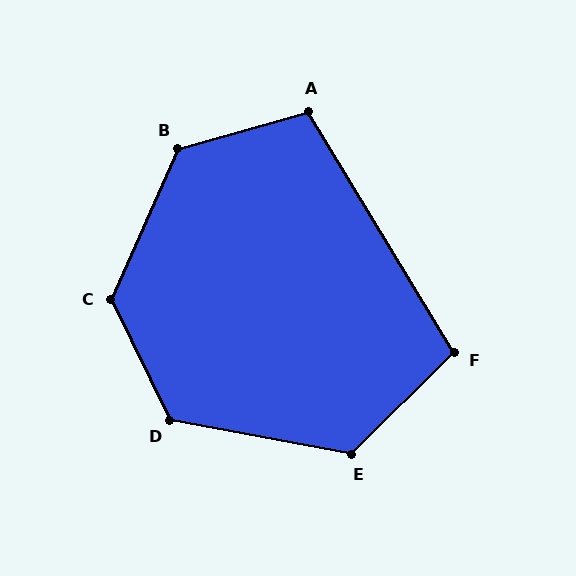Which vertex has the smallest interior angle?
F, at approximately 104 degrees.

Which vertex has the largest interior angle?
C, at approximately 130 degrees.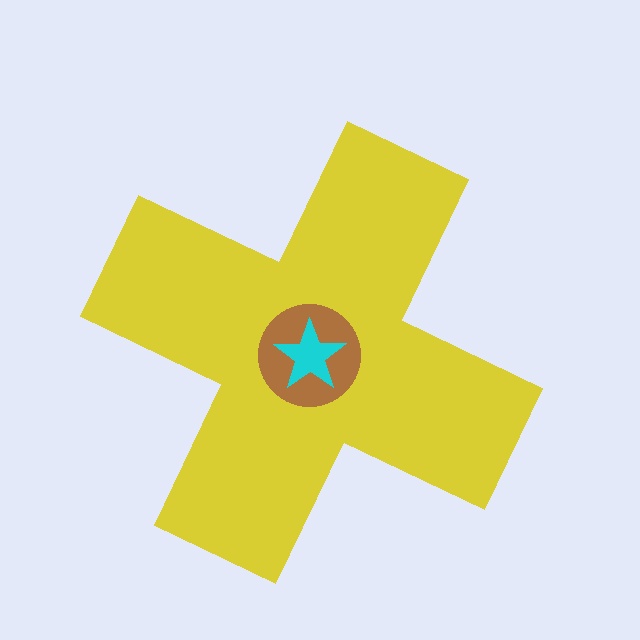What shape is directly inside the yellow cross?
The brown circle.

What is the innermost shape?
The cyan star.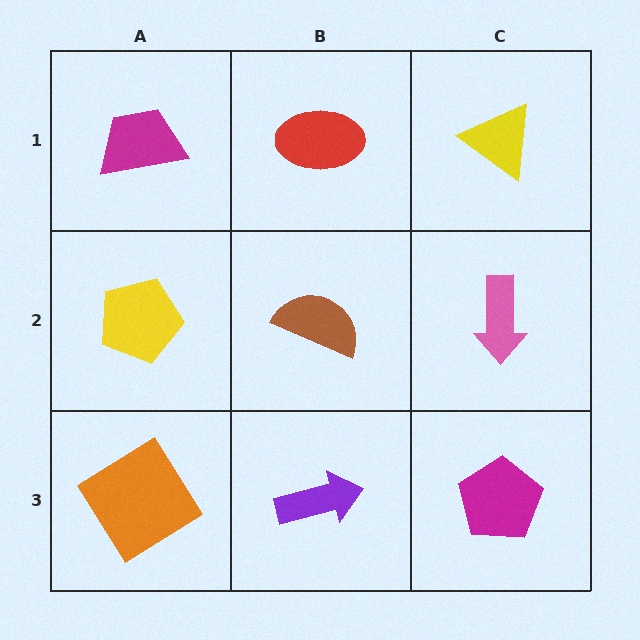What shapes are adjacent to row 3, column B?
A brown semicircle (row 2, column B), an orange diamond (row 3, column A), a magenta pentagon (row 3, column C).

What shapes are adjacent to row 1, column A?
A yellow pentagon (row 2, column A), a red ellipse (row 1, column B).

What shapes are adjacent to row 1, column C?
A pink arrow (row 2, column C), a red ellipse (row 1, column B).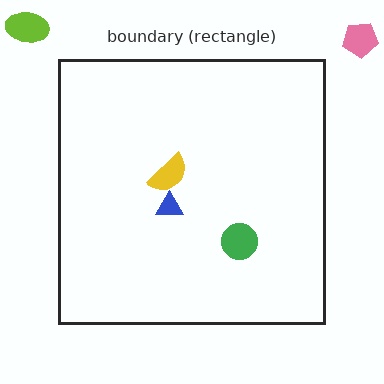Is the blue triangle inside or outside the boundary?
Inside.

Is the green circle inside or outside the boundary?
Inside.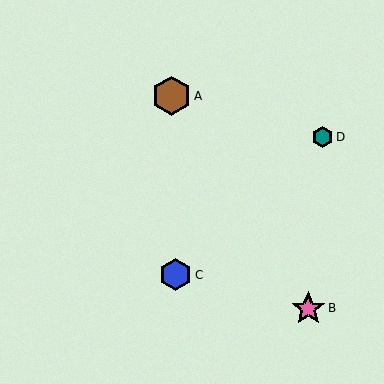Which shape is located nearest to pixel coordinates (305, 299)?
The pink star (labeled B) at (308, 308) is nearest to that location.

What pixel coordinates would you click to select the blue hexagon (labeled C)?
Click at (176, 275) to select the blue hexagon C.